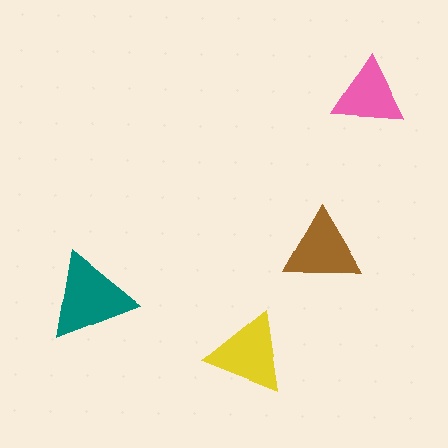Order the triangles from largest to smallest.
the teal one, the yellow one, the brown one, the pink one.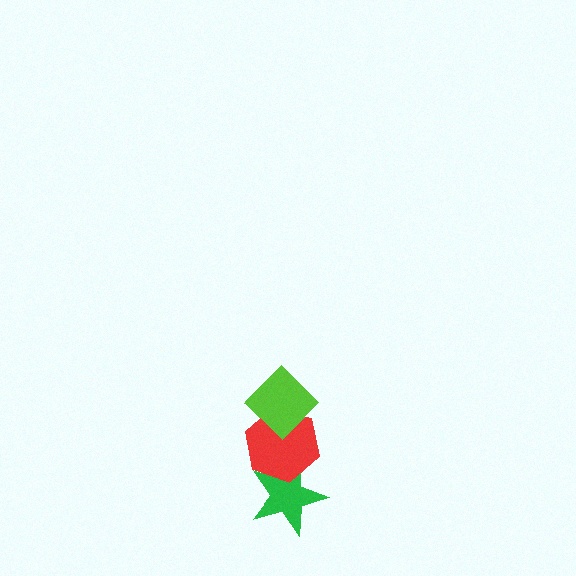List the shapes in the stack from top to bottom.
From top to bottom: the lime diamond, the red hexagon, the green star.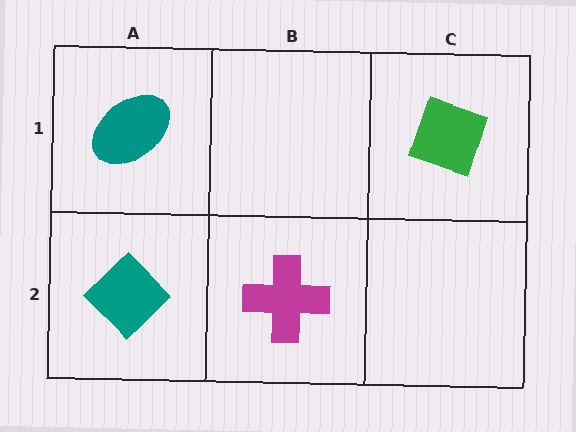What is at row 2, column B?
A magenta cross.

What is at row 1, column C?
A green diamond.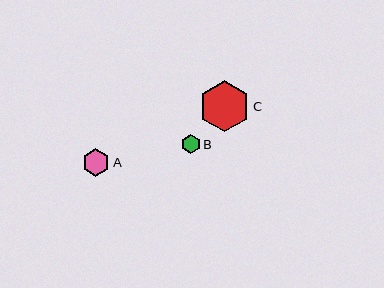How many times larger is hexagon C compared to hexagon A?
Hexagon C is approximately 1.9 times the size of hexagon A.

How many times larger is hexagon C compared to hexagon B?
Hexagon C is approximately 2.7 times the size of hexagon B.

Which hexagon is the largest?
Hexagon C is the largest with a size of approximately 51 pixels.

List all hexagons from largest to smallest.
From largest to smallest: C, A, B.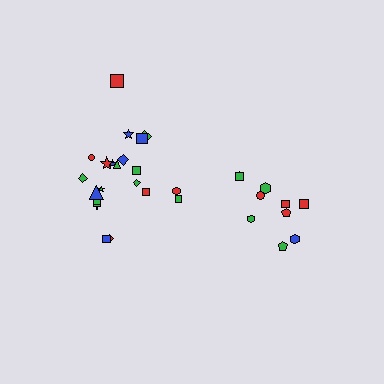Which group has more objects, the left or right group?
The left group.